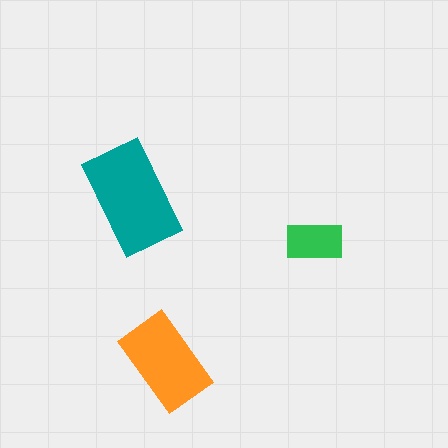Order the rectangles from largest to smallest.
the teal one, the orange one, the green one.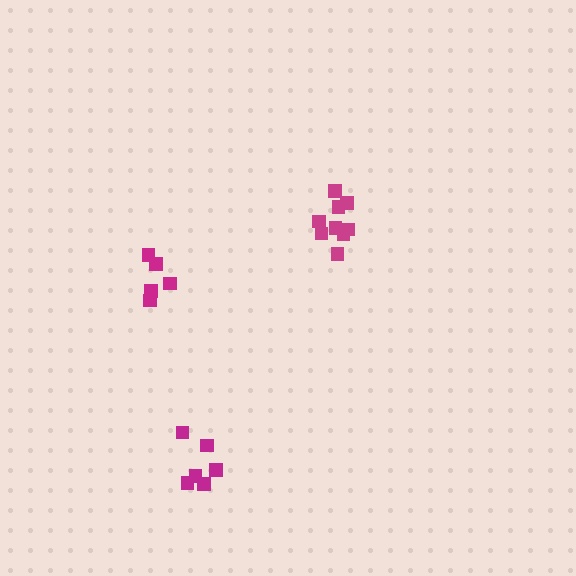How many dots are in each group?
Group 1: 5 dots, Group 2: 9 dots, Group 3: 6 dots (20 total).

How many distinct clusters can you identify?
There are 3 distinct clusters.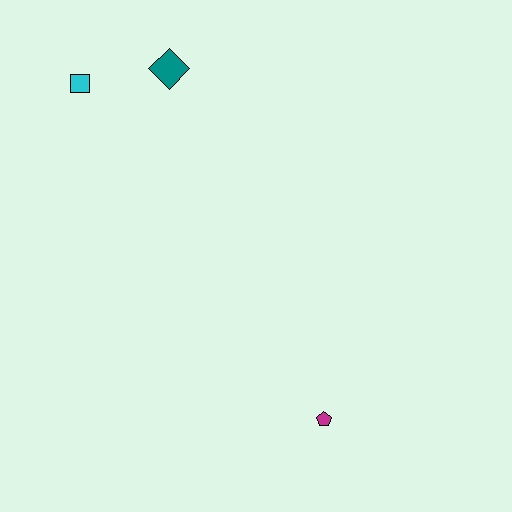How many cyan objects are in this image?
There is 1 cyan object.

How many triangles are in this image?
There are no triangles.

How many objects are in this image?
There are 3 objects.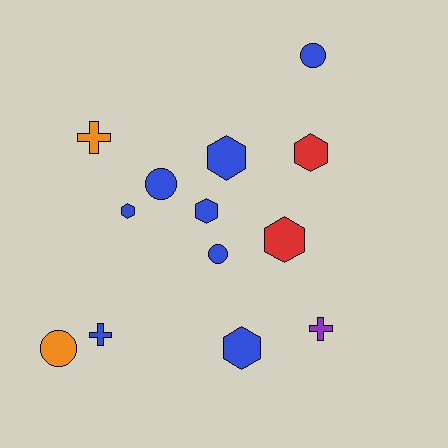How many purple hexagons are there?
There are no purple hexagons.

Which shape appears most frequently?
Hexagon, with 6 objects.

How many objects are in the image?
There are 13 objects.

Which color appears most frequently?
Blue, with 8 objects.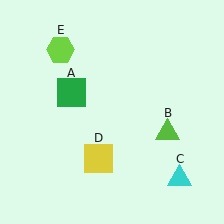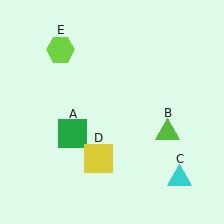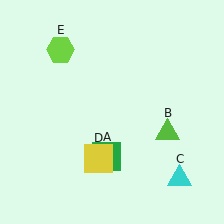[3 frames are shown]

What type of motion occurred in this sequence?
The green square (object A) rotated counterclockwise around the center of the scene.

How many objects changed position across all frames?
1 object changed position: green square (object A).